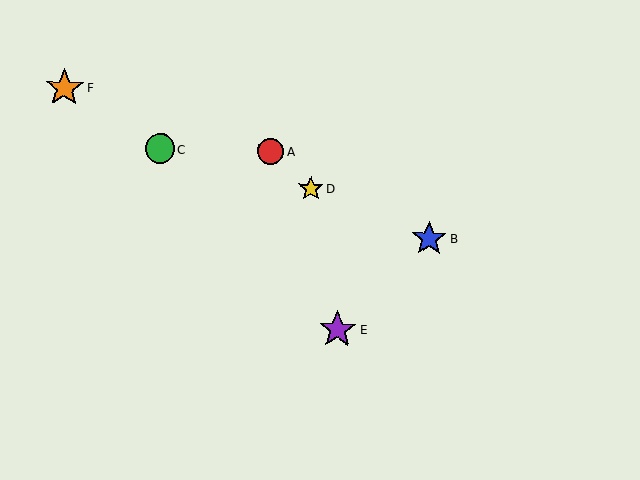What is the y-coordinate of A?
Object A is at y≈151.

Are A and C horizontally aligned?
Yes, both are at y≈151.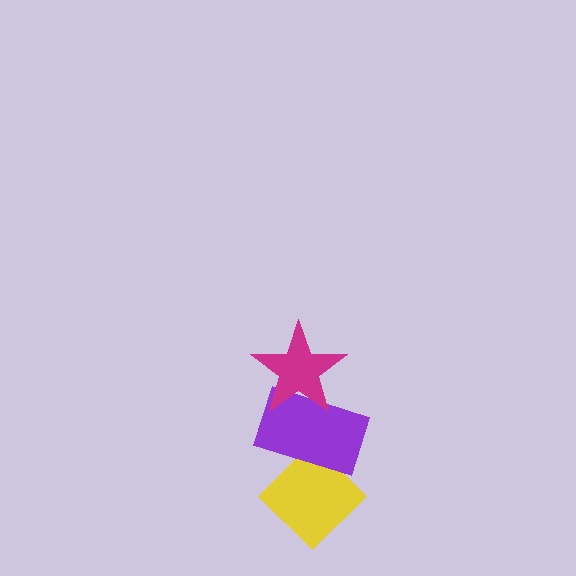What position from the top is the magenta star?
The magenta star is 1st from the top.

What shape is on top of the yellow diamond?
The purple rectangle is on top of the yellow diamond.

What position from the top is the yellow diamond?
The yellow diamond is 3rd from the top.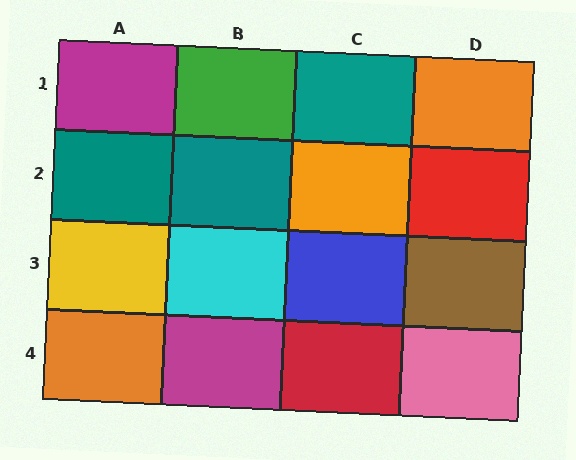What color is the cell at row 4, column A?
Orange.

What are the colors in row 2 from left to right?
Teal, teal, orange, red.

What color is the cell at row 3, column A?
Yellow.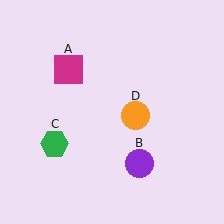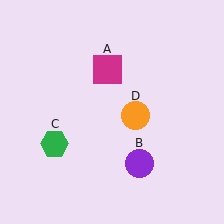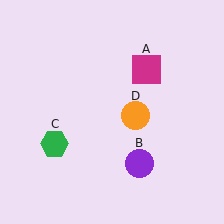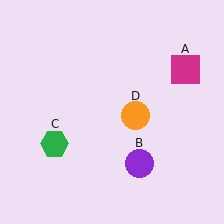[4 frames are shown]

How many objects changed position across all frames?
1 object changed position: magenta square (object A).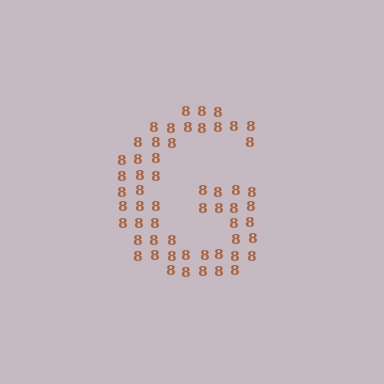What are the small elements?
The small elements are digit 8's.